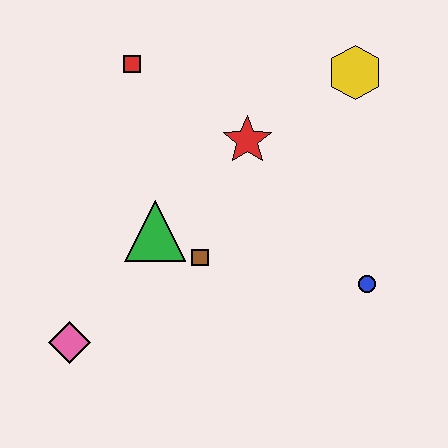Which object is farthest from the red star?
The pink diamond is farthest from the red star.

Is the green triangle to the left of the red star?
Yes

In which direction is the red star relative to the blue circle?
The red star is above the blue circle.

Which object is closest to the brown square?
The green triangle is closest to the brown square.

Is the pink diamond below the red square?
Yes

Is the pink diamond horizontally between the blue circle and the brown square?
No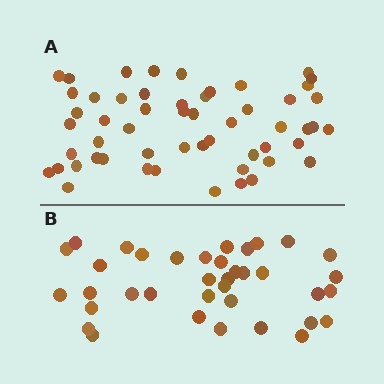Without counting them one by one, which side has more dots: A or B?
Region A (the top region) has more dots.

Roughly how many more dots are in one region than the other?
Region A has approximately 15 more dots than region B.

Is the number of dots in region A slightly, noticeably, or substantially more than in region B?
Region A has substantially more. The ratio is roughly 1.5 to 1.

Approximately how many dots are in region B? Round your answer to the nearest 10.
About 40 dots. (The exact count is 37, which rounds to 40.)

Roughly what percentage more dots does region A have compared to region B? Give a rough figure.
About 45% more.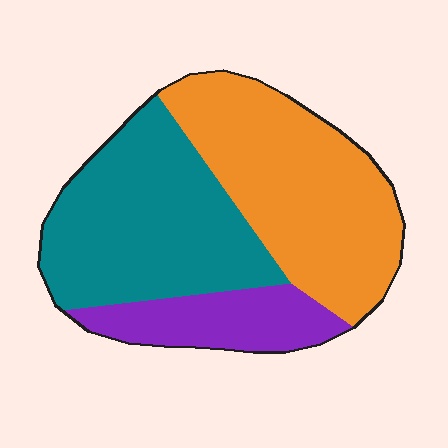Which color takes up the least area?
Purple, at roughly 15%.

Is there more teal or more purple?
Teal.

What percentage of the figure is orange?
Orange covers 42% of the figure.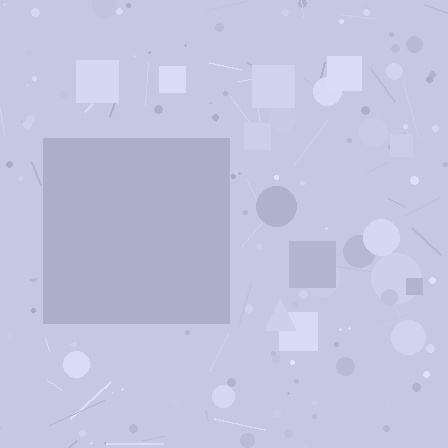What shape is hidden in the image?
A square is hidden in the image.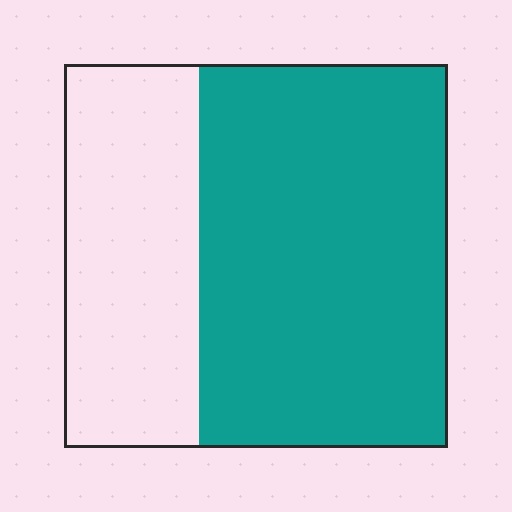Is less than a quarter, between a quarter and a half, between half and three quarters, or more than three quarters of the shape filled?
Between half and three quarters.